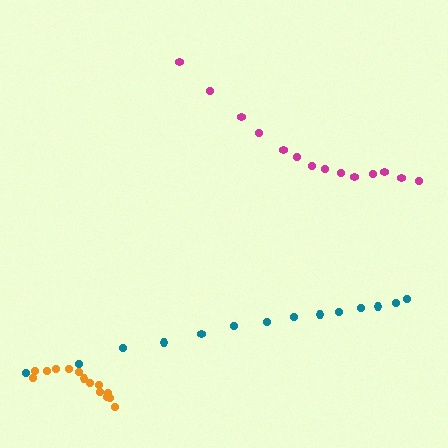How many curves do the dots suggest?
There are 3 distinct paths.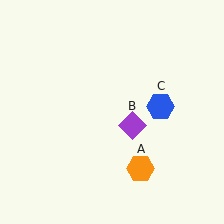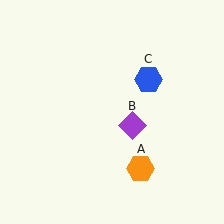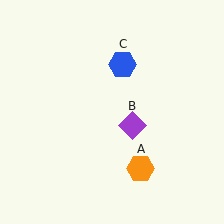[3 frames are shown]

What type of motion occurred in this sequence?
The blue hexagon (object C) rotated counterclockwise around the center of the scene.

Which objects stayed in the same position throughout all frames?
Orange hexagon (object A) and purple diamond (object B) remained stationary.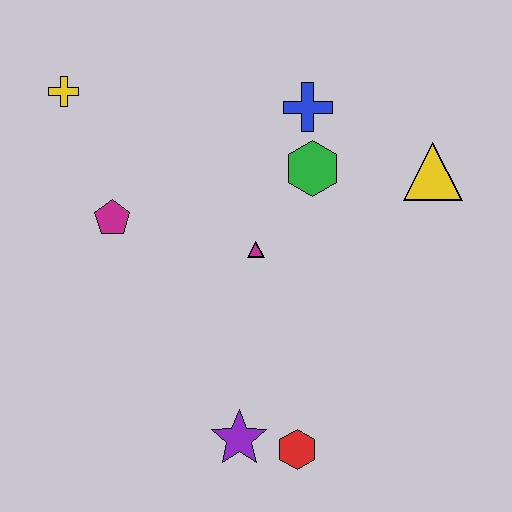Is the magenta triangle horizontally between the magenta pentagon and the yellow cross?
No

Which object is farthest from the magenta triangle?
The yellow cross is farthest from the magenta triangle.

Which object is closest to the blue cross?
The green hexagon is closest to the blue cross.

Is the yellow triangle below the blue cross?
Yes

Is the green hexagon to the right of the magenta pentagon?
Yes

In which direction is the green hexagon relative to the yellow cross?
The green hexagon is to the right of the yellow cross.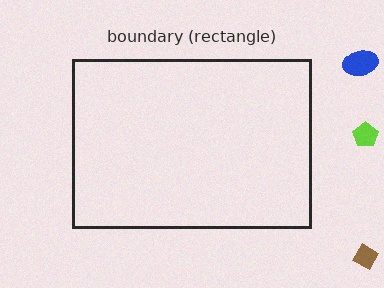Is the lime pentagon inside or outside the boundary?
Outside.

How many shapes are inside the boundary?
0 inside, 3 outside.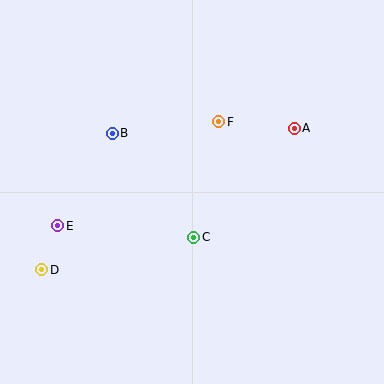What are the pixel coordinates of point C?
Point C is at (194, 237).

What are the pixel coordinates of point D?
Point D is at (42, 270).